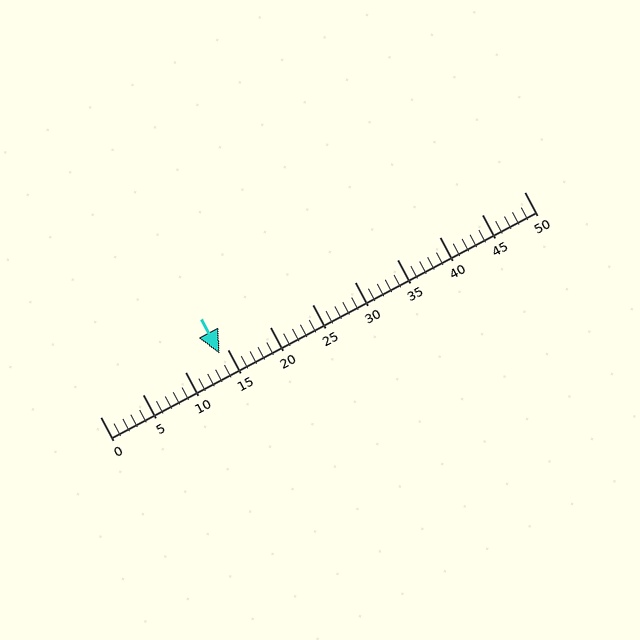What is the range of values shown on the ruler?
The ruler shows values from 0 to 50.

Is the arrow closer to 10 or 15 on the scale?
The arrow is closer to 15.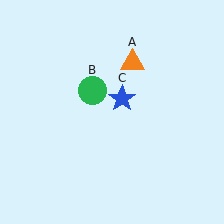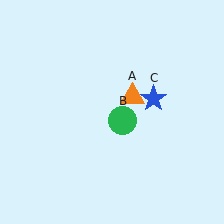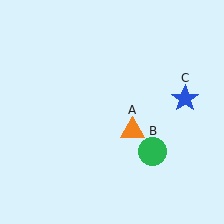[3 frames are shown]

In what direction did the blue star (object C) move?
The blue star (object C) moved right.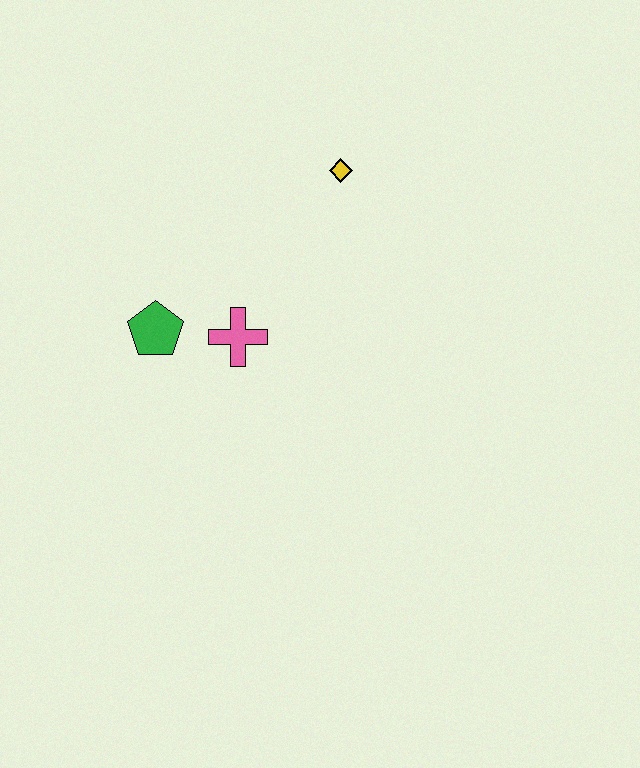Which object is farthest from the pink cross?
The yellow diamond is farthest from the pink cross.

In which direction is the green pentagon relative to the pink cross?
The green pentagon is to the left of the pink cross.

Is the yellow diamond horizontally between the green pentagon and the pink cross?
No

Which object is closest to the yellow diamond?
The pink cross is closest to the yellow diamond.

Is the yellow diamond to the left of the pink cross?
No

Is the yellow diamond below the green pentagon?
No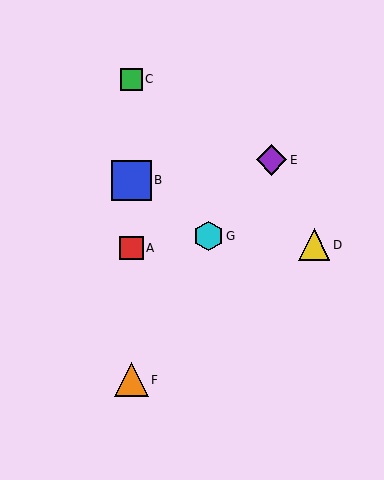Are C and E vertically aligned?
No, C is at x≈131 and E is at x≈271.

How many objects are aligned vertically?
4 objects (A, B, C, F) are aligned vertically.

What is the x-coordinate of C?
Object C is at x≈131.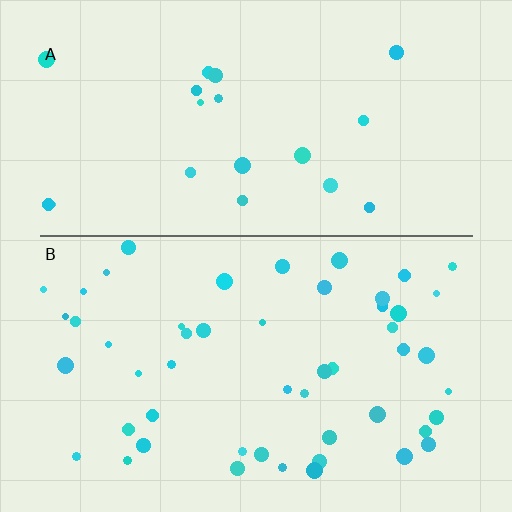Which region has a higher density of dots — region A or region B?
B (the bottom).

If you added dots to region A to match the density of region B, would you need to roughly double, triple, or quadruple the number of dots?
Approximately triple.